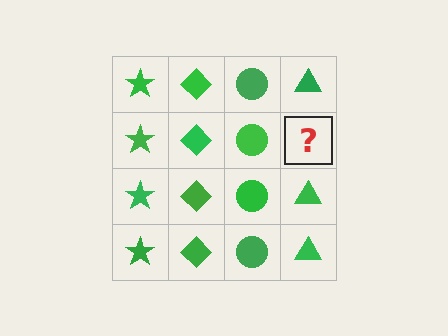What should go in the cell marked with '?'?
The missing cell should contain a green triangle.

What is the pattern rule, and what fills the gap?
The rule is that each column has a consistent shape. The gap should be filled with a green triangle.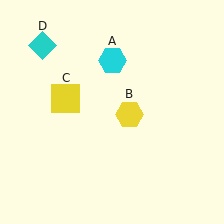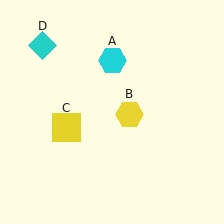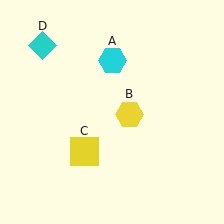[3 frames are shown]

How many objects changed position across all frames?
1 object changed position: yellow square (object C).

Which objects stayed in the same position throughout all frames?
Cyan hexagon (object A) and yellow hexagon (object B) and cyan diamond (object D) remained stationary.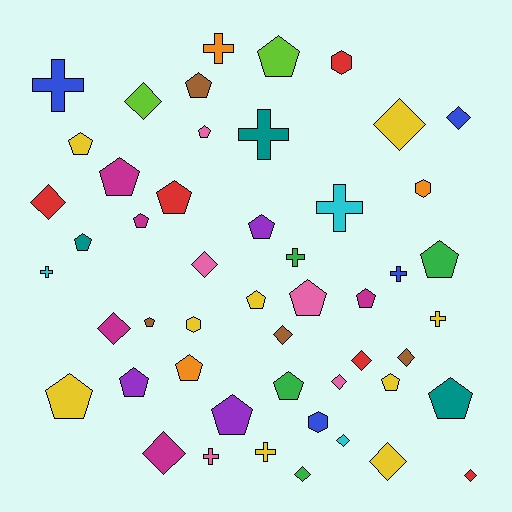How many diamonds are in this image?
There are 15 diamonds.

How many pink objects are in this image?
There are 5 pink objects.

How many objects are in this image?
There are 50 objects.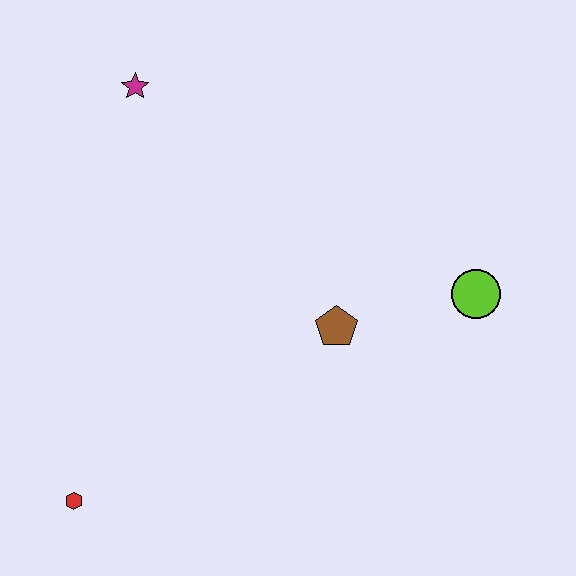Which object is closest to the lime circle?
The brown pentagon is closest to the lime circle.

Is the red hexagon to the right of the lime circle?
No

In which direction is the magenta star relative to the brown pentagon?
The magenta star is above the brown pentagon.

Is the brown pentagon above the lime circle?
No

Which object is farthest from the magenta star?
The red hexagon is farthest from the magenta star.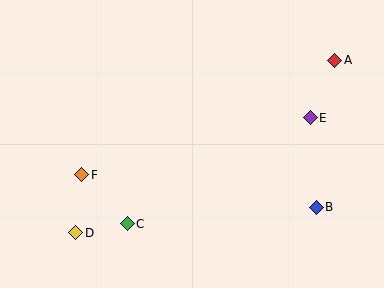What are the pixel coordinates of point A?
Point A is at (335, 60).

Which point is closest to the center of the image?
Point C at (127, 224) is closest to the center.